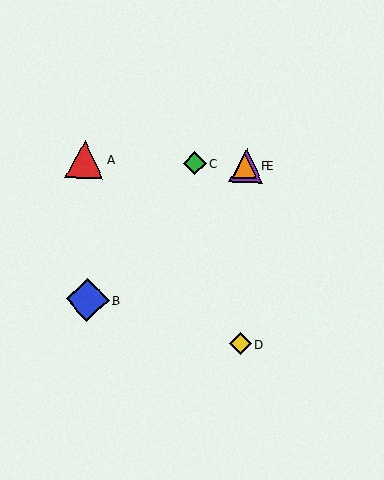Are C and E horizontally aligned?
Yes, both are at y≈163.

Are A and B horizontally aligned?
No, A is at y≈159 and B is at y≈300.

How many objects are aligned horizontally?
4 objects (A, C, E, F) are aligned horizontally.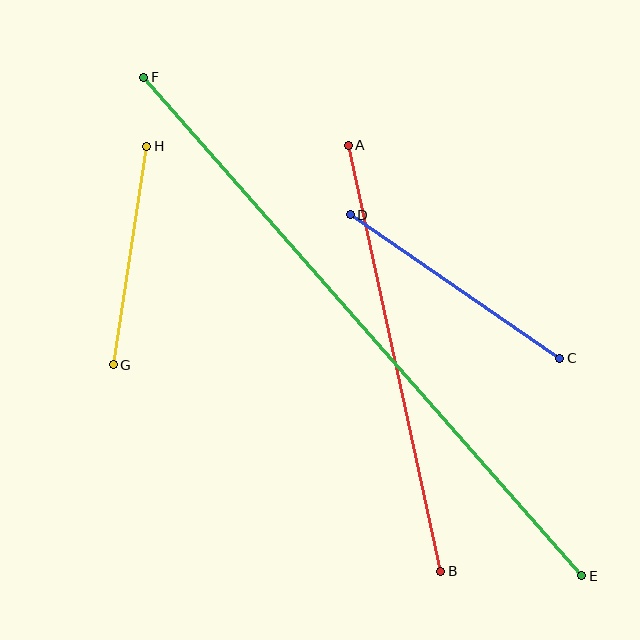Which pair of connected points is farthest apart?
Points E and F are farthest apart.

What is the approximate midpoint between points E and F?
The midpoint is at approximately (363, 327) pixels.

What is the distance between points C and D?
The distance is approximately 254 pixels.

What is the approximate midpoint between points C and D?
The midpoint is at approximately (455, 286) pixels.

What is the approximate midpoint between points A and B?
The midpoint is at approximately (394, 358) pixels.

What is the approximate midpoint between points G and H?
The midpoint is at approximately (130, 255) pixels.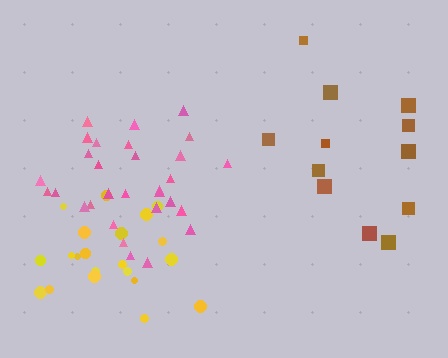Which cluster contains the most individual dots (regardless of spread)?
Pink (30).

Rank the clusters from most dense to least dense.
pink, yellow, brown.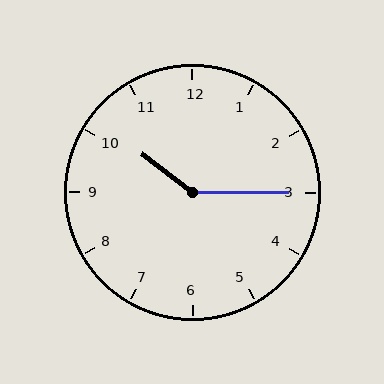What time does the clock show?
10:15.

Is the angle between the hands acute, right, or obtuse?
It is obtuse.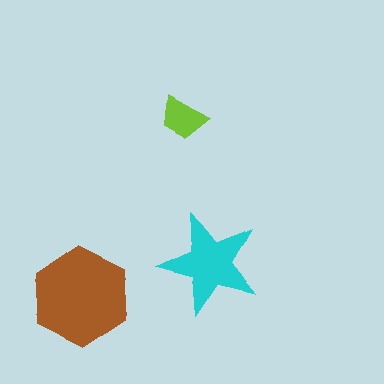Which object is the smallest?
The lime trapezoid.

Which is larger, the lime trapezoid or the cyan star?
The cyan star.